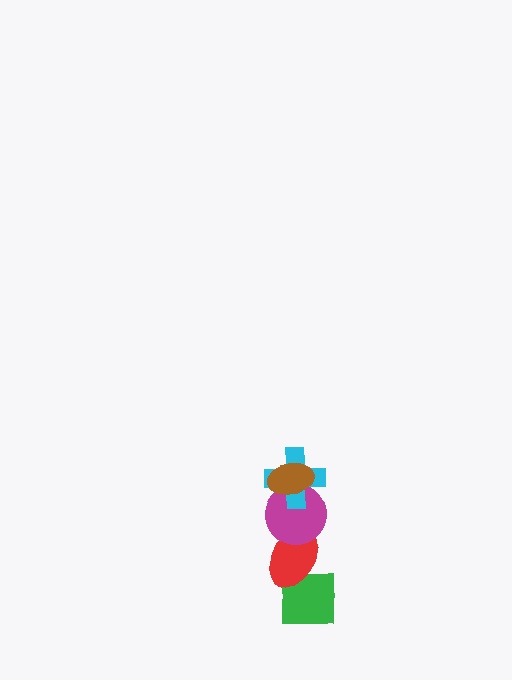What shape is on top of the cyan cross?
The brown ellipse is on top of the cyan cross.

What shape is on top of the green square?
The red ellipse is on top of the green square.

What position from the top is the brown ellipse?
The brown ellipse is 1st from the top.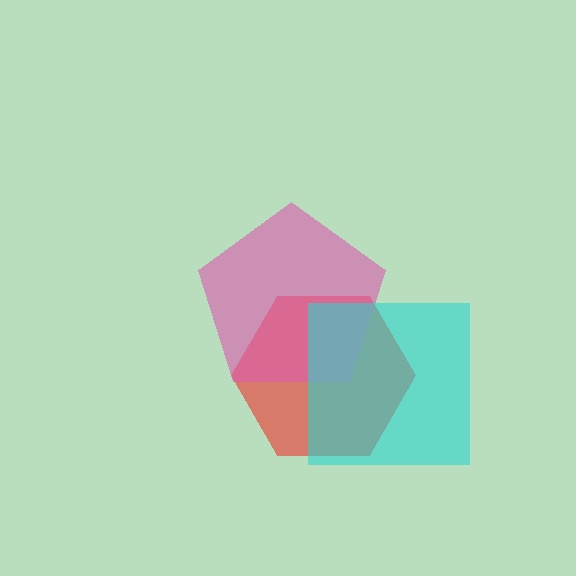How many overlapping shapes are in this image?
There are 3 overlapping shapes in the image.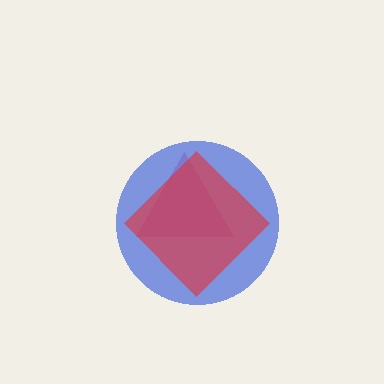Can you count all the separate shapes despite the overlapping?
Yes, there are 3 separate shapes.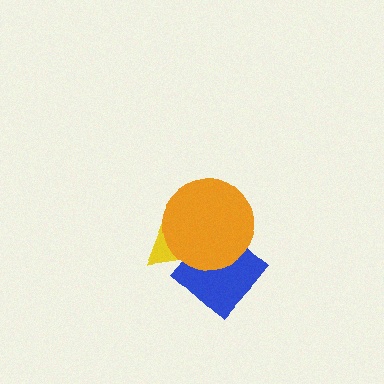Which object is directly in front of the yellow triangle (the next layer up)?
The blue diamond is directly in front of the yellow triangle.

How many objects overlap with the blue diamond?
2 objects overlap with the blue diamond.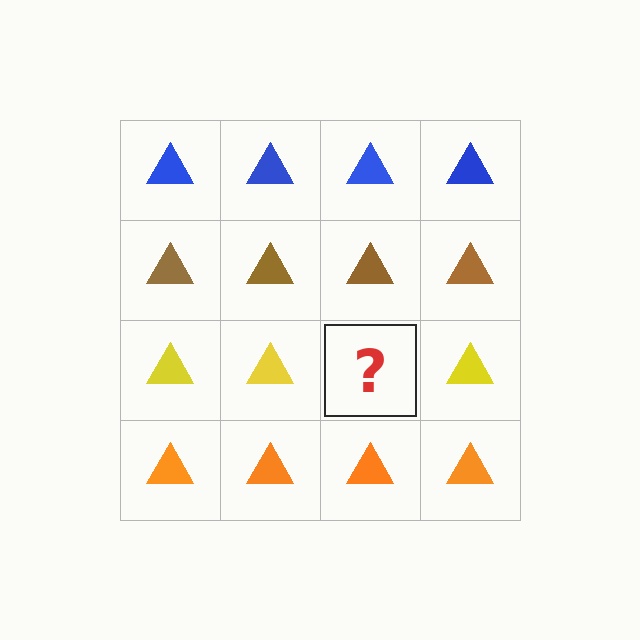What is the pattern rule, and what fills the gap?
The rule is that each row has a consistent color. The gap should be filled with a yellow triangle.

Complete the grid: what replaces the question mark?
The question mark should be replaced with a yellow triangle.